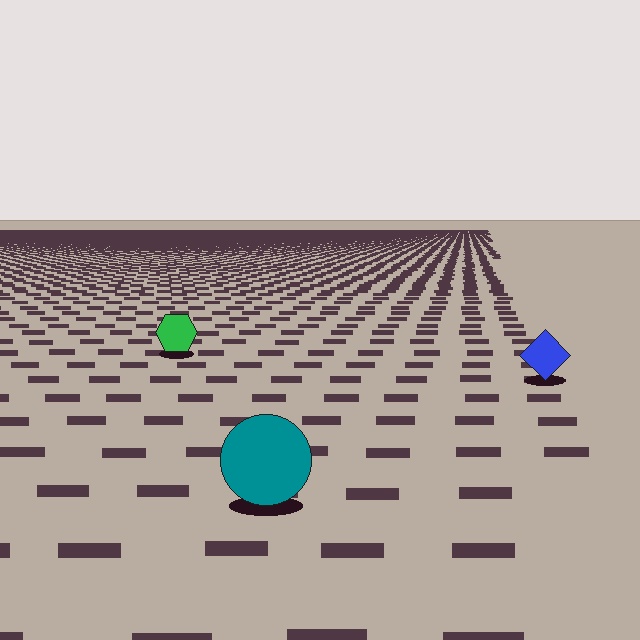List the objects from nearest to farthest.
From nearest to farthest: the teal circle, the blue diamond, the green hexagon.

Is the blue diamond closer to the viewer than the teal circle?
No. The teal circle is closer — you can tell from the texture gradient: the ground texture is coarser near it.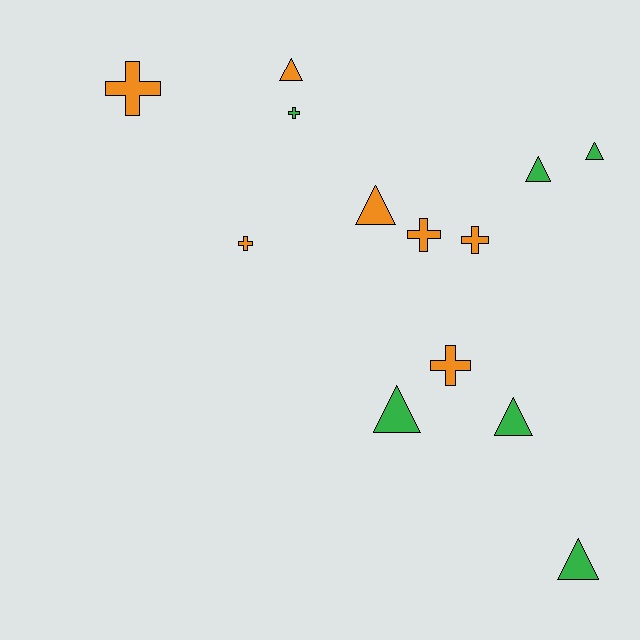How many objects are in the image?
There are 13 objects.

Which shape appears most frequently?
Triangle, with 7 objects.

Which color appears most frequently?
Orange, with 7 objects.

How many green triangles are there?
There are 5 green triangles.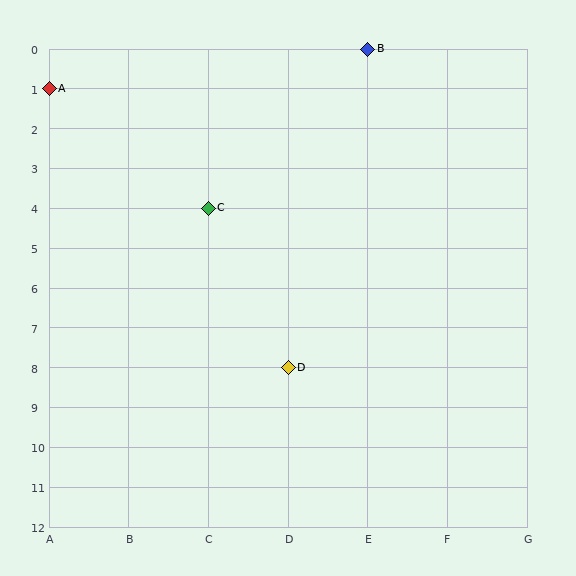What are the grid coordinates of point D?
Point D is at grid coordinates (D, 8).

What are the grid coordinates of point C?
Point C is at grid coordinates (C, 4).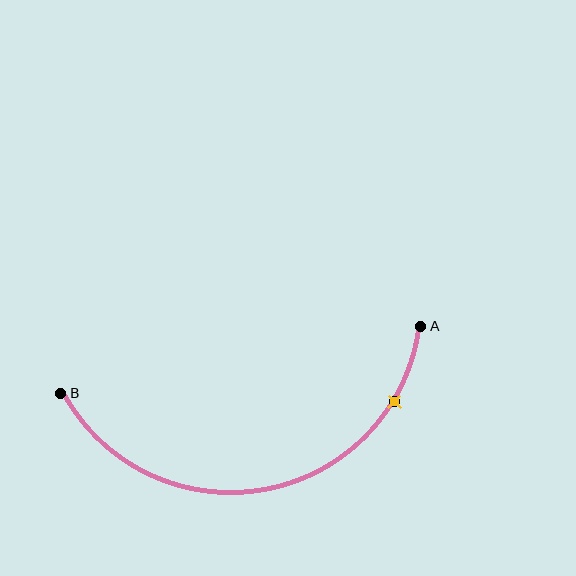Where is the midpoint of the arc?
The arc midpoint is the point on the curve farthest from the straight line joining A and B. It sits below that line.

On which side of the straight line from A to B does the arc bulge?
The arc bulges below the straight line connecting A and B.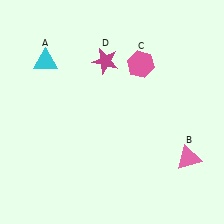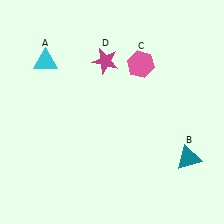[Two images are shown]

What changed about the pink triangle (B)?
In Image 1, B is pink. In Image 2, it changed to teal.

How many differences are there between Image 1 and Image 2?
There is 1 difference between the two images.